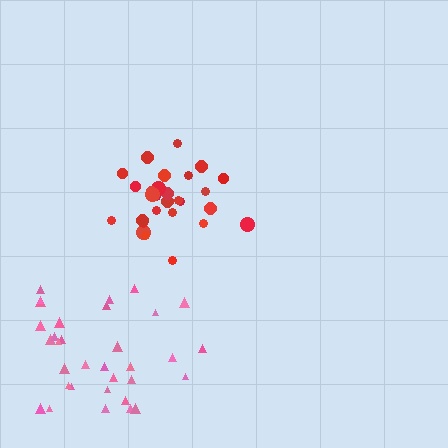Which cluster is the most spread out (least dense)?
Pink.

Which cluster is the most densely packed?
Red.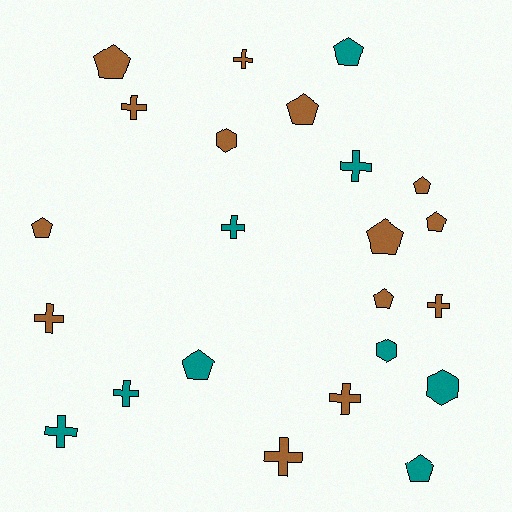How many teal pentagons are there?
There are 3 teal pentagons.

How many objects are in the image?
There are 23 objects.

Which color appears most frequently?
Brown, with 14 objects.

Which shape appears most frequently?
Pentagon, with 10 objects.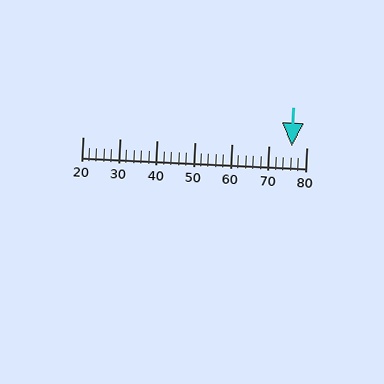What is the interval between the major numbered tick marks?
The major tick marks are spaced 10 units apart.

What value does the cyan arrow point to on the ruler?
The cyan arrow points to approximately 76.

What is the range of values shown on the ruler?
The ruler shows values from 20 to 80.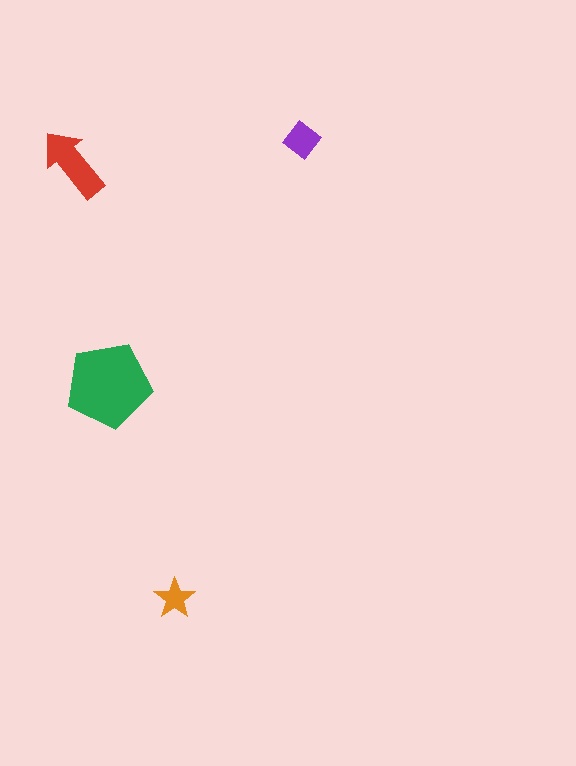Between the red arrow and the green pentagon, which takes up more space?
The green pentagon.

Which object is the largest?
The green pentagon.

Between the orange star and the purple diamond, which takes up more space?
The purple diamond.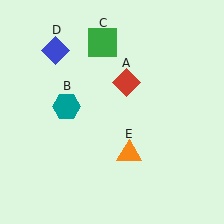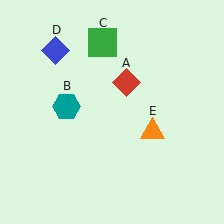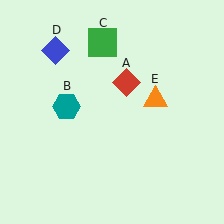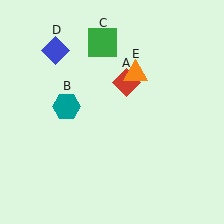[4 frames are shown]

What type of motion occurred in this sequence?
The orange triangle (object E) rotated counterclockwise around the center of the scene.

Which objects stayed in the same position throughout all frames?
Red diamond (object A) and teal hexagon (object B) and green square (object C) and blue diamond (object D) remained stationary.